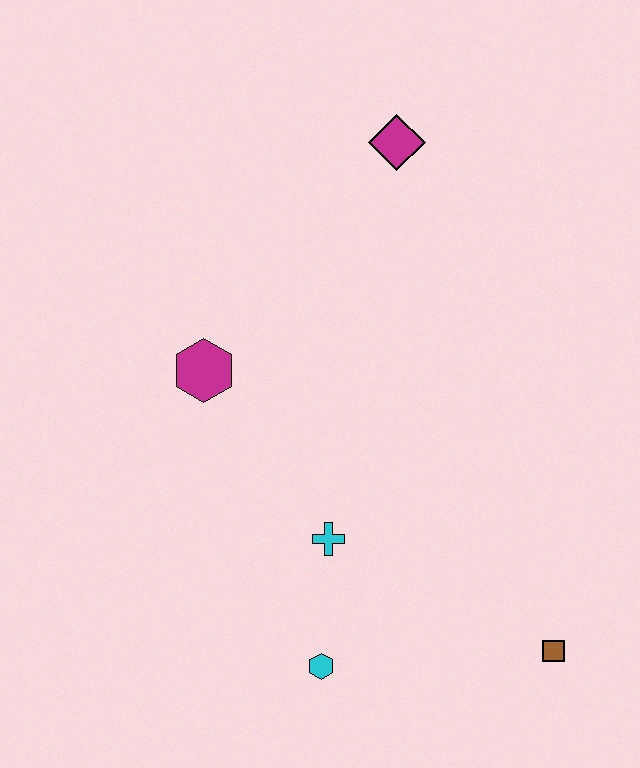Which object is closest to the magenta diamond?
The magenta hexagon is closest to the magenta diamond.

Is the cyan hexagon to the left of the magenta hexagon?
No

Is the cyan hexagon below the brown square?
Yes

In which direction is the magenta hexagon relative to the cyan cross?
The magenta hexagon is above the cyan cross.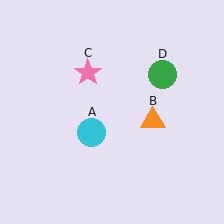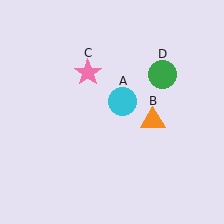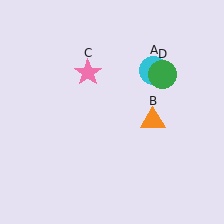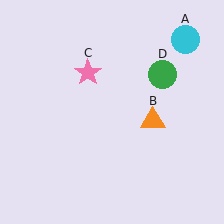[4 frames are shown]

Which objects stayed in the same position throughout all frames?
Orange triangle (object B) and pink star (object C) and green circle (object D) remained stationary.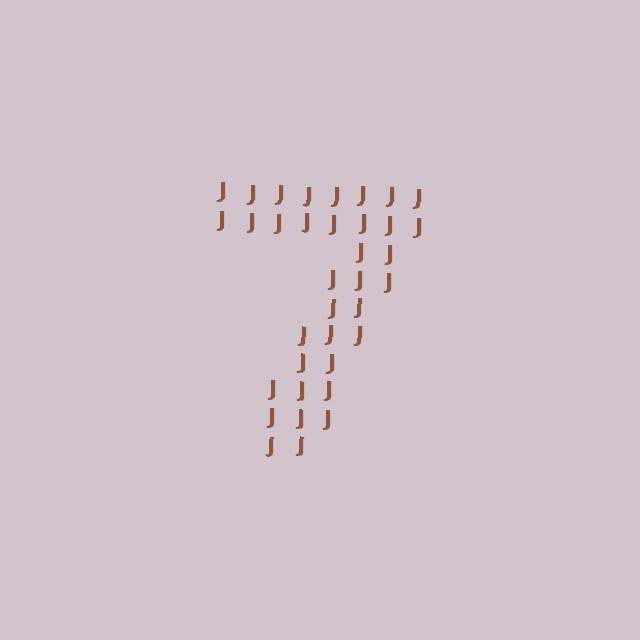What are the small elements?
The small elements are letter J's.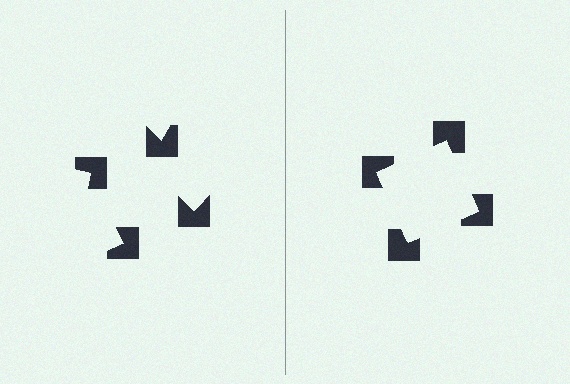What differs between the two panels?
The notched squares are positioned identically on both sides; only the wedge orientations differ. On the right they align to a square; on the left they are misaligned.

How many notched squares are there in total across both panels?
8 — 4 on each side.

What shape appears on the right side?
An illusory square.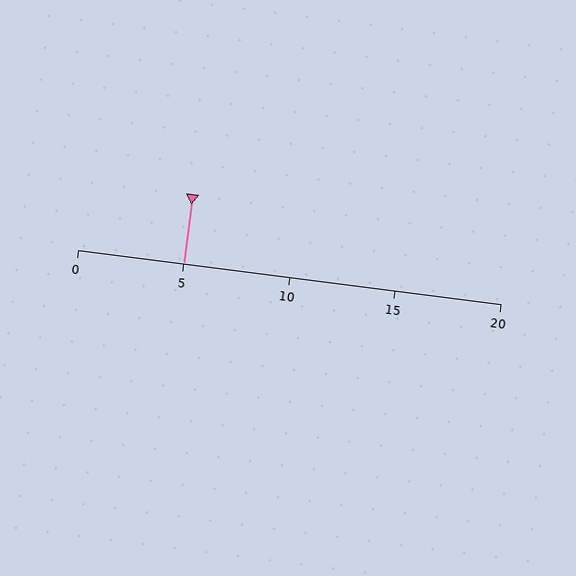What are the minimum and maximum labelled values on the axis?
The axis runs from 0 to 20.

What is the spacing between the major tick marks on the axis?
The major ticks are spaced 5 apart.